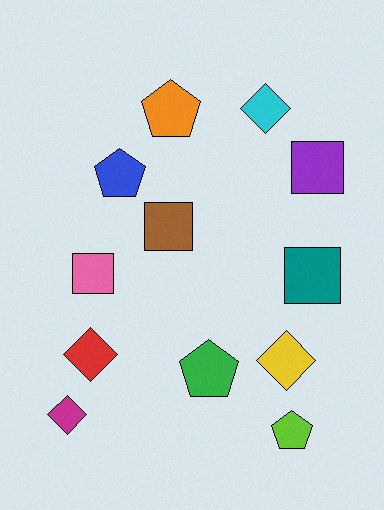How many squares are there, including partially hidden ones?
There are 4 squares.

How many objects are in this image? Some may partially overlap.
There are 12 objects.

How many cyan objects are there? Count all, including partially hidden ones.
There is 1 cyan object.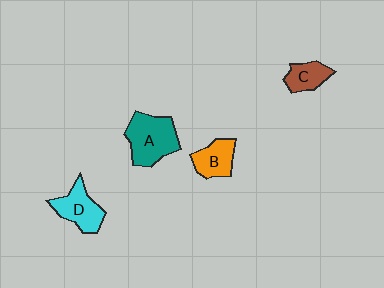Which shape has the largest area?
Shape A (teal).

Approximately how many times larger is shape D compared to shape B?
Approximately 1.2 times.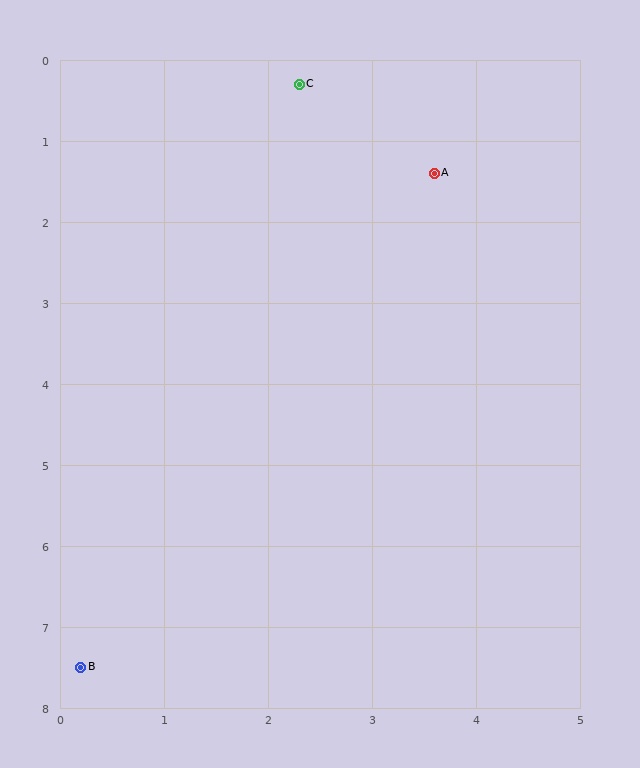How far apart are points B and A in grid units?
Points B and A are about 7.0 grid units apart.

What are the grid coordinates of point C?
Point C is at approximately (2.3, 0.3).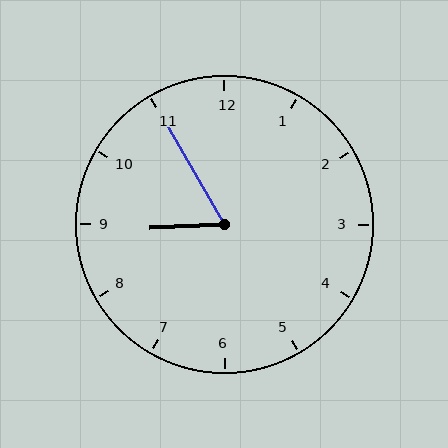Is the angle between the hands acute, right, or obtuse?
It is acute.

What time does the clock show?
8:55.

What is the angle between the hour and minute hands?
Approximately 62 degrees.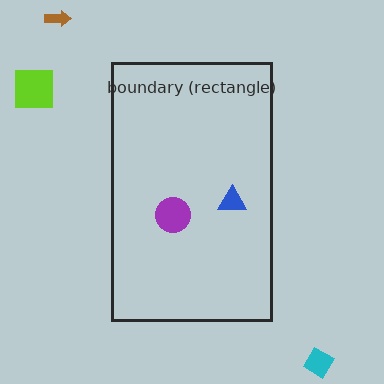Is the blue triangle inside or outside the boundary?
Inside.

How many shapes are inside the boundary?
2 inside, 3 outside.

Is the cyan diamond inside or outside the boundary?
Outside.